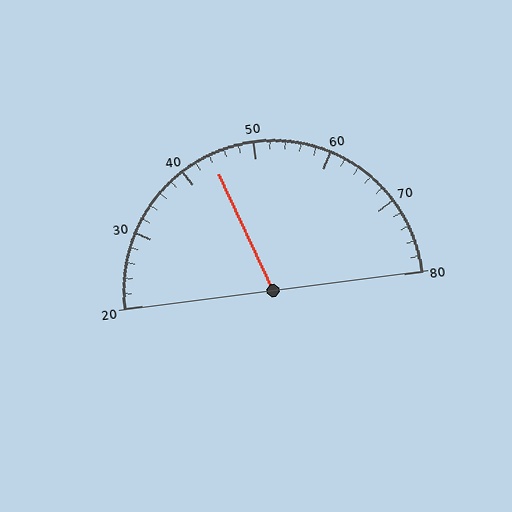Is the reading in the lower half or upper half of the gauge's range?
The reading is in the lower half of the range (20 to 80).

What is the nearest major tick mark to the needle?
The nearest major tick mark is 40.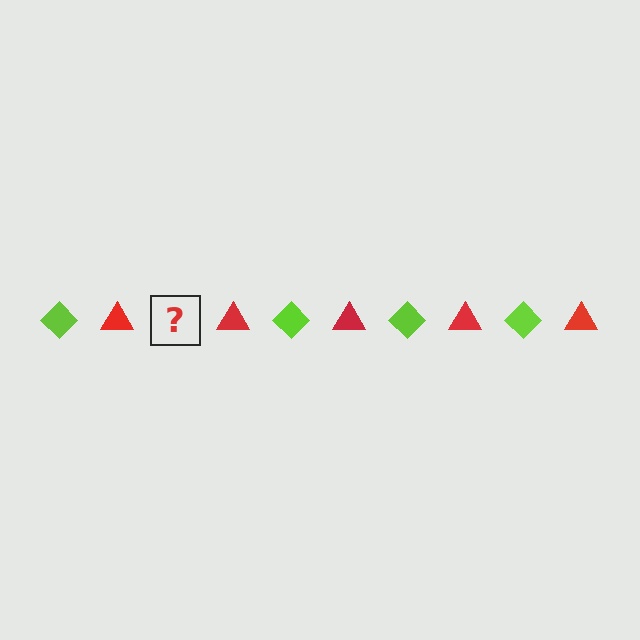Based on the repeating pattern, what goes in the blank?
The blank should be a lime diamond.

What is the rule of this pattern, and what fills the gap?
The rule is that the pattern alternates between lime diamond and red triangle. The gap should be filled with a lime diamond.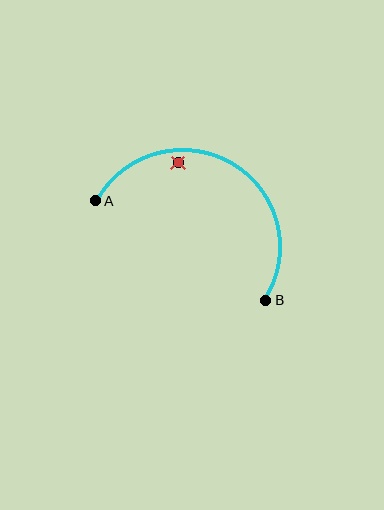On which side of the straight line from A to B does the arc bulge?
The arc bulges above the straight line connecting A and B.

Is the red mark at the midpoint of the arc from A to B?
No — the red mark does not lie on the arc at all. It sits slightly inside the curve.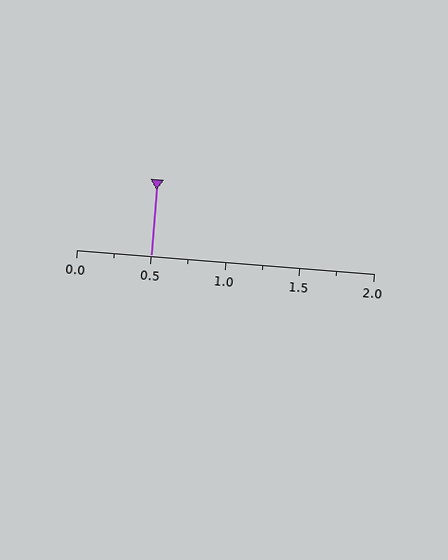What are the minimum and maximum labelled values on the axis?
The axis runs from 0.0 to 2.0.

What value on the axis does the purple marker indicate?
The marker indicates approximately 0.5.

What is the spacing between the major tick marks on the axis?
The major ticks are spaced 0.5 apart.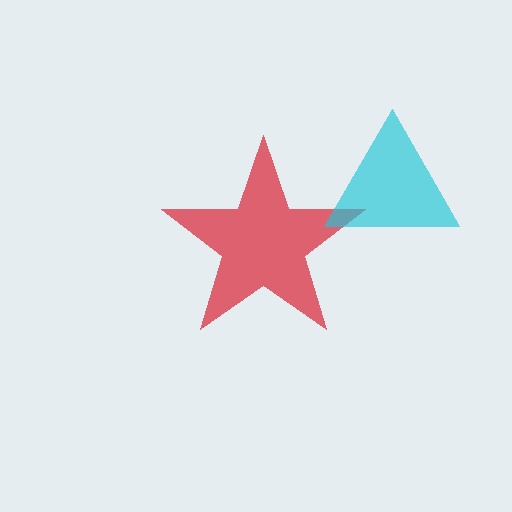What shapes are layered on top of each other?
The layered shapes are: a red star, a cyan triangle.